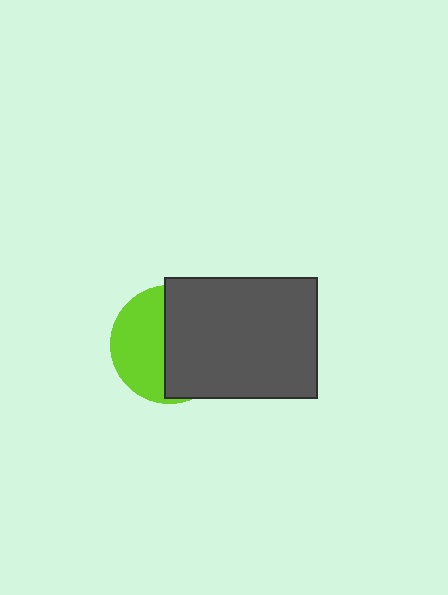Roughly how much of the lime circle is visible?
A small part of it is visible (roughly 44%).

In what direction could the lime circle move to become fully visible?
The lime circle could move left. That would shift it out from behind the dark gray rectangle entirely.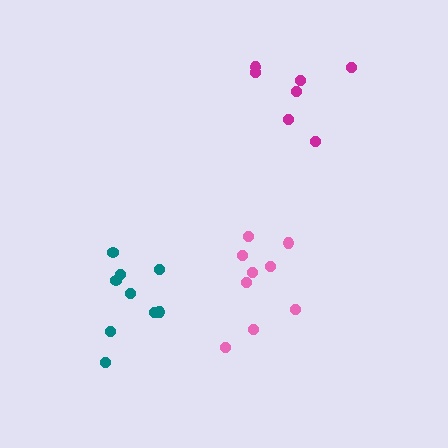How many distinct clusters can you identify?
There are 3 distinct clusters.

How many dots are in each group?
Group 1: 9 dots, Group 2: 7 dots, Group 3: 9 dots (25 total).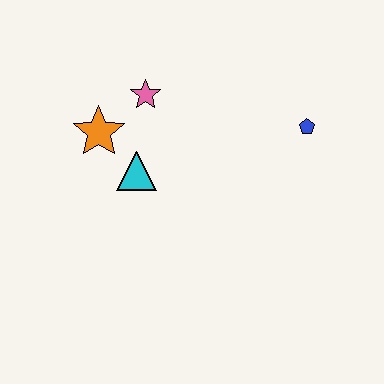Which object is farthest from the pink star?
The blue pentagon is farthest from the pink star.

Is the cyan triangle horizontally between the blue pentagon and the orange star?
Yes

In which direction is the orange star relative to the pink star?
The orange star is to the left of the pink star.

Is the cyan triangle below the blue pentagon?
Yes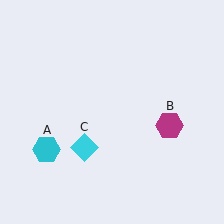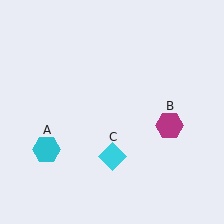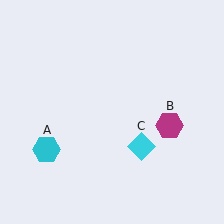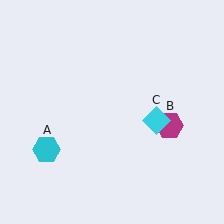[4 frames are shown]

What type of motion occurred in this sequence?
The cyan diamond (object C) rotated counterclockwise around the center of the scene.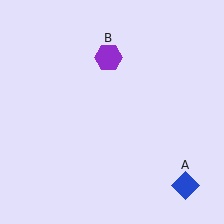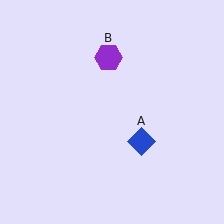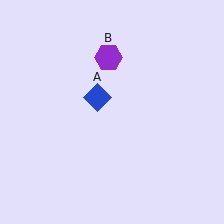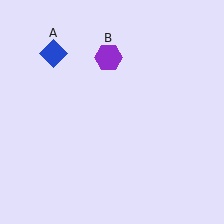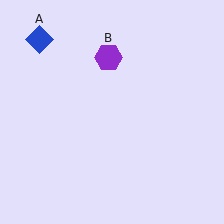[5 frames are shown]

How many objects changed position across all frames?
1 object changed position: blue diamond (object A).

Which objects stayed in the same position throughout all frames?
Purple hexagon (object B) remained stationary.